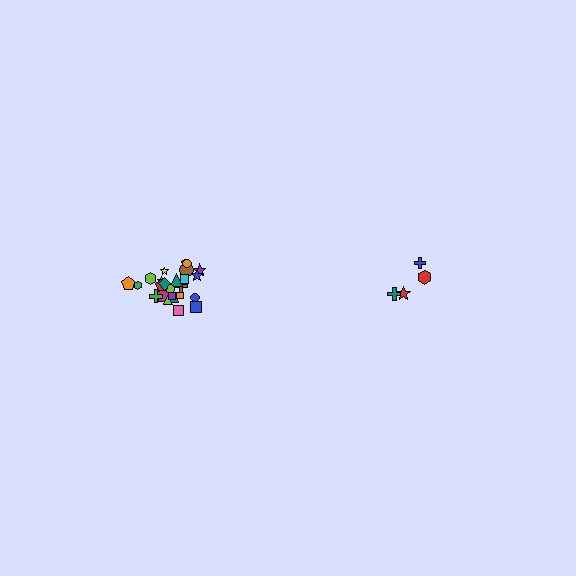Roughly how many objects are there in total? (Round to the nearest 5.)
Roughly 30 objects in total.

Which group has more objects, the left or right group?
The left group.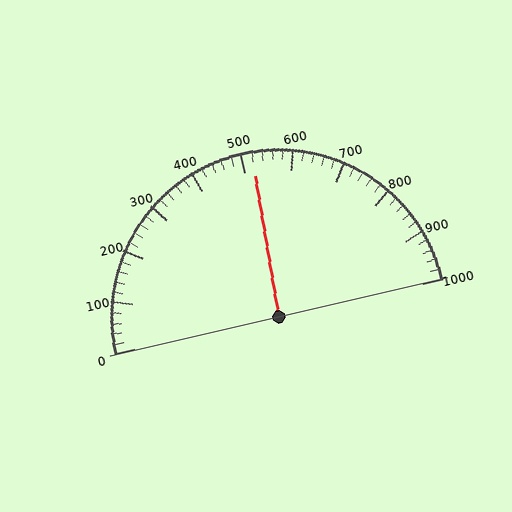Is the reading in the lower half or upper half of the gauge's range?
The reading is in the upper half of the range (0 to 1000).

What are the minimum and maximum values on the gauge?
The gauge ranges from 0 to 1000.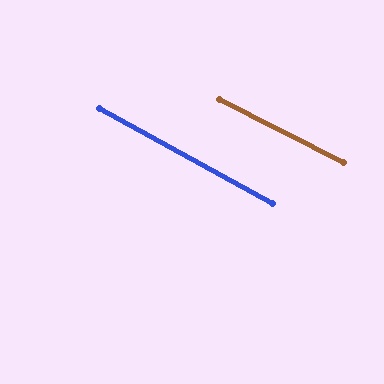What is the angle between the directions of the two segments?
Approximately 1 degree.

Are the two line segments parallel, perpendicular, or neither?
Parallel — their directions differ by only 1.5°.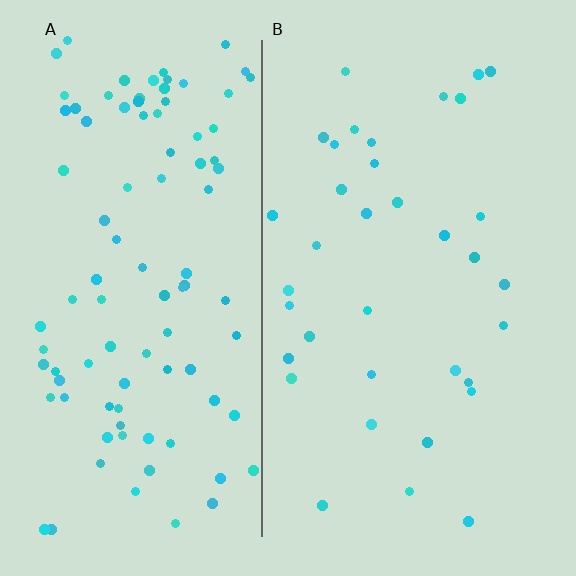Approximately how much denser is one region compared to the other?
Approximately 2.7× — region A over region B.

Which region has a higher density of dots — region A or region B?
A (the left).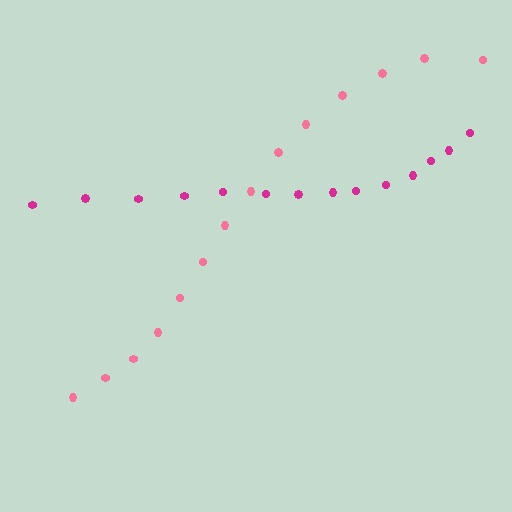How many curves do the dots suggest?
There are 2 distinct paths.